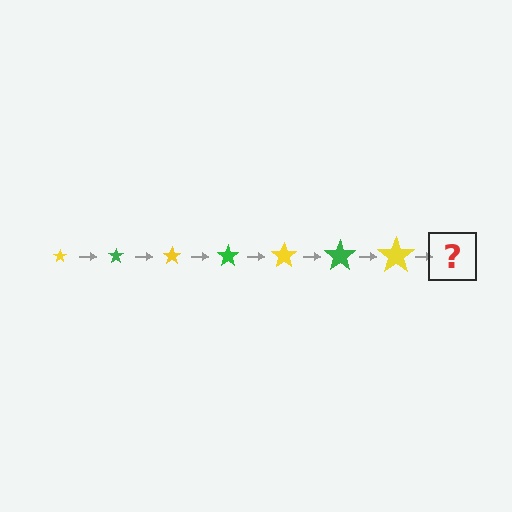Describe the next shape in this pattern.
It should be a green star, larger than the previous one.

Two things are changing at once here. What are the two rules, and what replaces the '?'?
The two rules are that the star grows larger each step and the color cycles through yellow and green. The '?' should be a green star, larger than the previous one.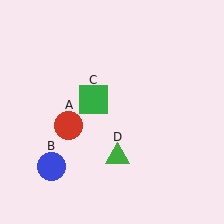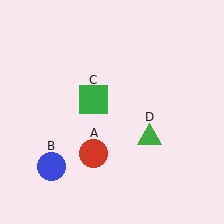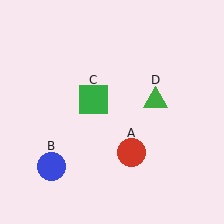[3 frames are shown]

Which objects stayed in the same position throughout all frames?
Blue circle (object B) and green square (object C) remained stationary.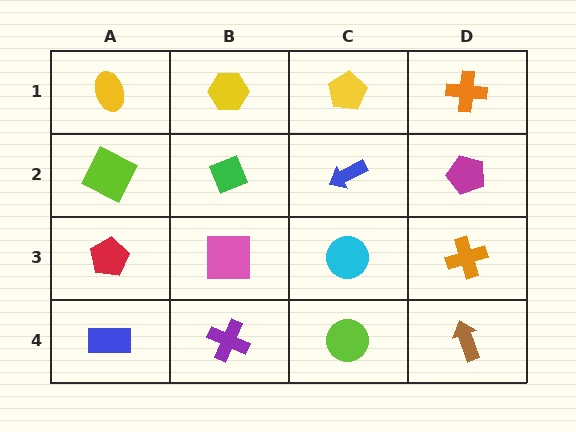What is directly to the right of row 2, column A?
A green diamond.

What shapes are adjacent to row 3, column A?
A lime square (row 2, column A), a blue rectangle (row 4, column A), a pink square (row 3, column B).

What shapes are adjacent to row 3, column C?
A blue arrow (row 2, column C), a lime circle (row 4, column C), a pink square (row 3, column B), an orange cross (row 3, column D).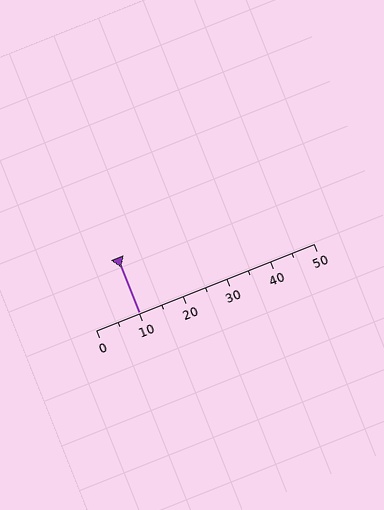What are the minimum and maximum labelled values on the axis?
The axis runs from 0 to 50.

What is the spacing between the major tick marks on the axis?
The major ticks are spaced 10 apart.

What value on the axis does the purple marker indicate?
The marker indicates approximately 10.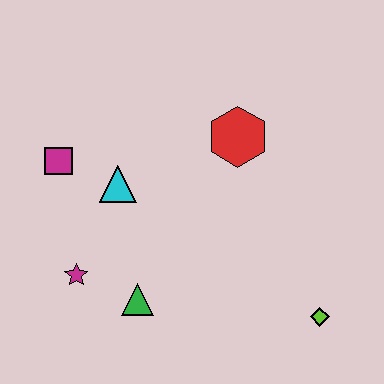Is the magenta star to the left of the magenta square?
No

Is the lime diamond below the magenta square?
Yes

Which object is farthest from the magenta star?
The lime diamond is farthest from the magenta star.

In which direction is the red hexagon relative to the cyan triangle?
The red hexagon is to the right of the cyan triangle.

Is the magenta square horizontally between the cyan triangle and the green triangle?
No